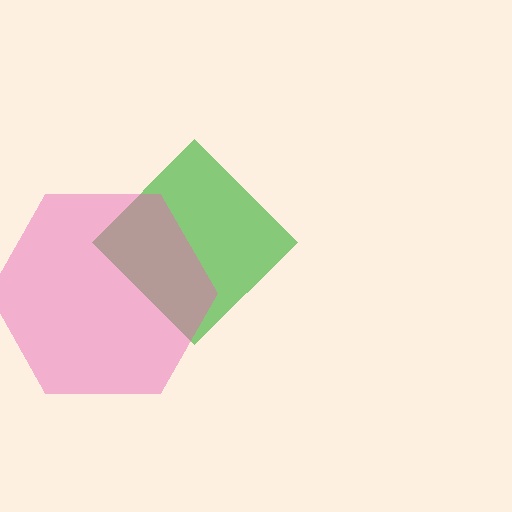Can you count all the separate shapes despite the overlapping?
Yes, there are 2 separate shapes.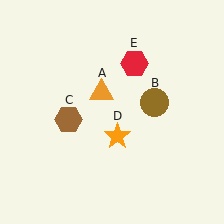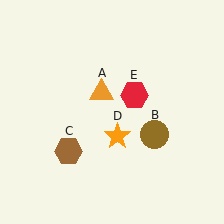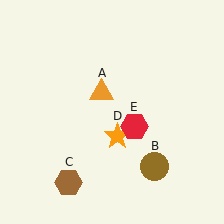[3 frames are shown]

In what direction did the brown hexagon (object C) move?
The brown hexagon (object C) moved down.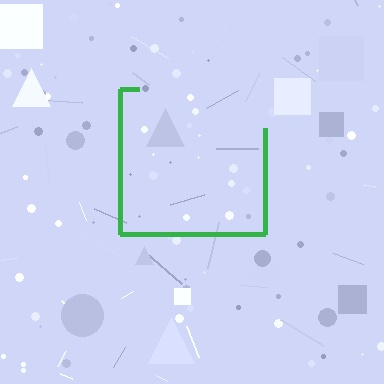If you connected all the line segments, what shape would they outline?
They would outline a square.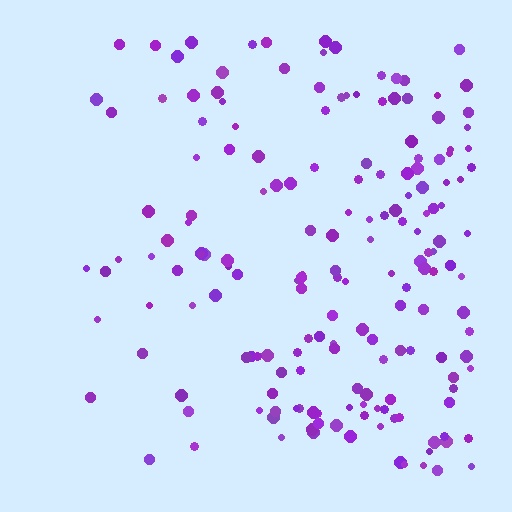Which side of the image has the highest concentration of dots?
The right.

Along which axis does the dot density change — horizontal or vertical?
Horizontal.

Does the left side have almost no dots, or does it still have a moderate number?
Still a moderate number, just noticeably fewer than the right.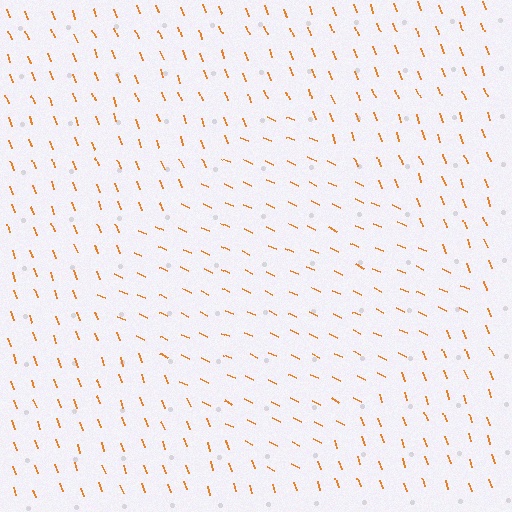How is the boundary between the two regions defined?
The boundary is defined purely by a change in line orientation (approximately 45 degrees difference). All lines are the same color and thickness.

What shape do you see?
I see a diamond.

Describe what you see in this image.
The image is filled with small orange line segments. A diamond region in the image has lines oriented differently from the surrounding lines, creating a visible texture boundary.